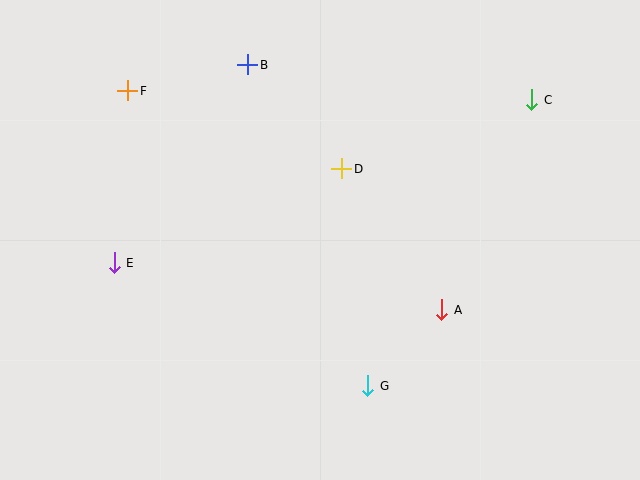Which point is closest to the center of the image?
Point D at (342, 169) is closest to the center.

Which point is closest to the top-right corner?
Point C is closest to the top-right corner.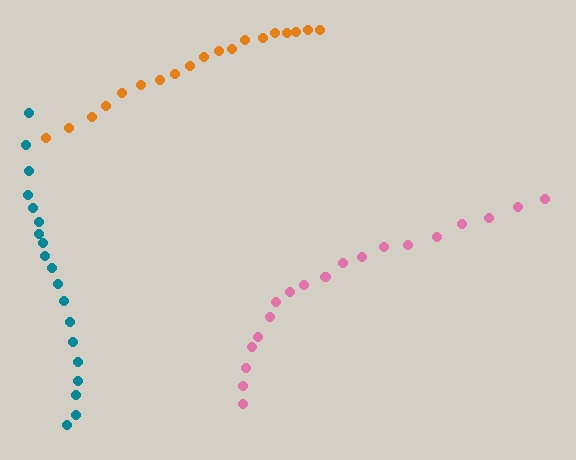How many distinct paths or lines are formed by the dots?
There are 3 distinct paths.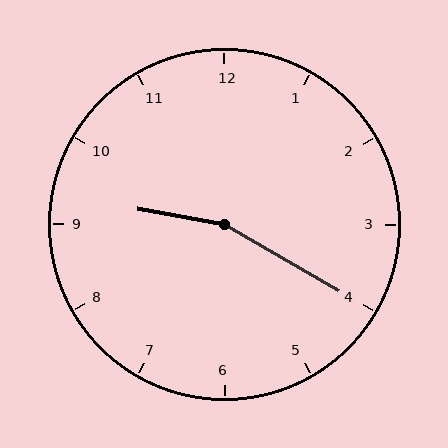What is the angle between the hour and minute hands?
Approximately 160 degrees.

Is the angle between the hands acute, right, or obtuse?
It is obtuse.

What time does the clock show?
9:20.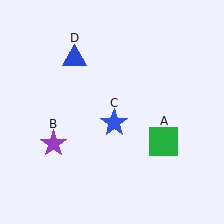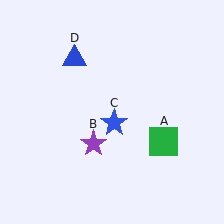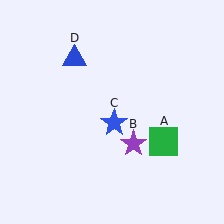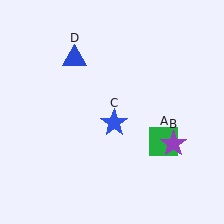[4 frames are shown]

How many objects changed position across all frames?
1 object changed position: purple star (object B).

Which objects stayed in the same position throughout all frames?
Green square (object A) and blue star (object C) and blue triangle (object D) remained stationary.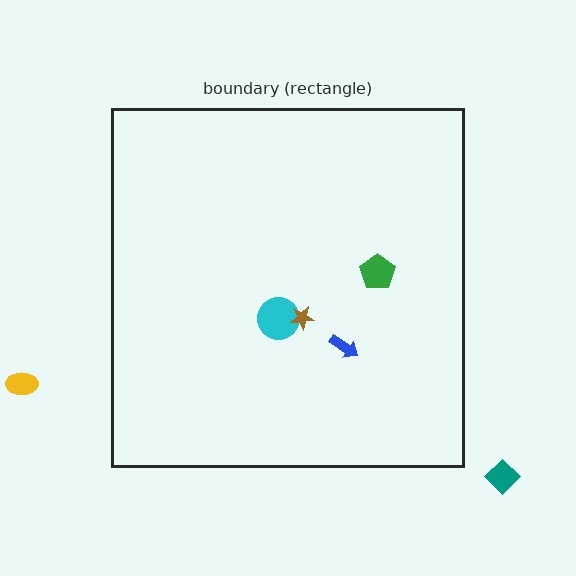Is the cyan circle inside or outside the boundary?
Inside.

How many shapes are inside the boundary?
4 inside, 2 outside.